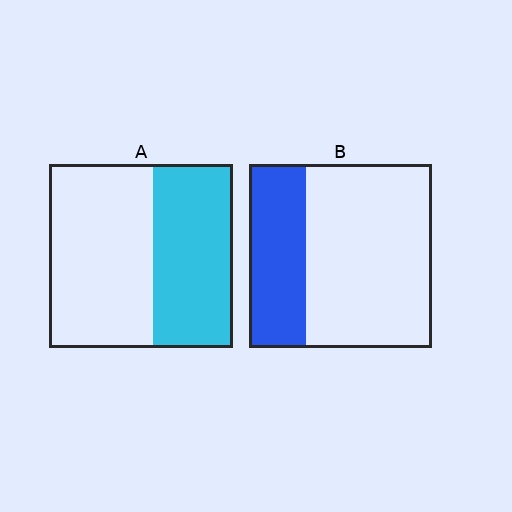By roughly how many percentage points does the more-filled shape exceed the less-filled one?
By roughly 10 percentage points (A over B).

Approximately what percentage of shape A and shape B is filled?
A is approximately 45% and B is approximately 30%.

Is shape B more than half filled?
No.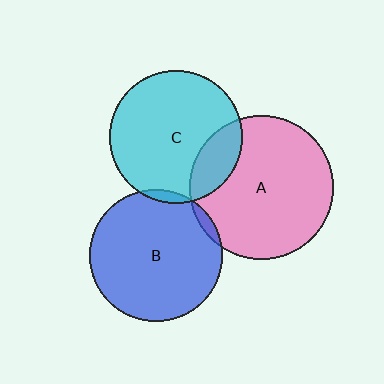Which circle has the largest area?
Circle A (pink).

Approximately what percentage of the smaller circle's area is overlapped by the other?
Approximately 5%.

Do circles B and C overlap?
Yes.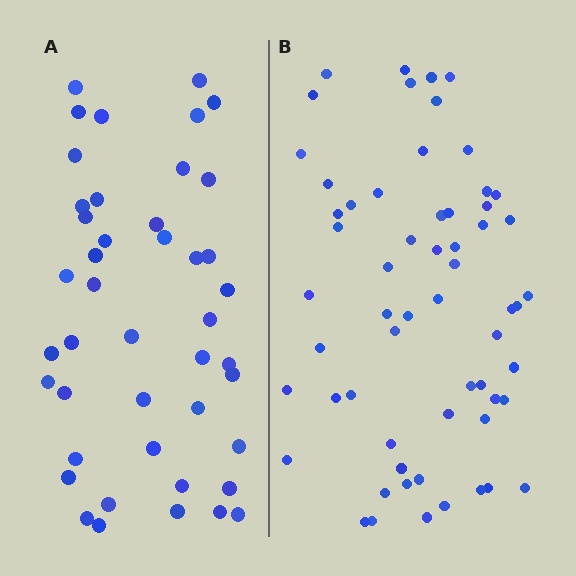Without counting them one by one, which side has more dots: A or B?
Region B (the right region) has more dots.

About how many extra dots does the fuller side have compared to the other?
Region B has approximately 15 more dots than region A.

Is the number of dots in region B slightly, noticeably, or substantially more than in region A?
Region B has noticeably more, but not dramatically so. The ratio is roughly 1.4 to 1.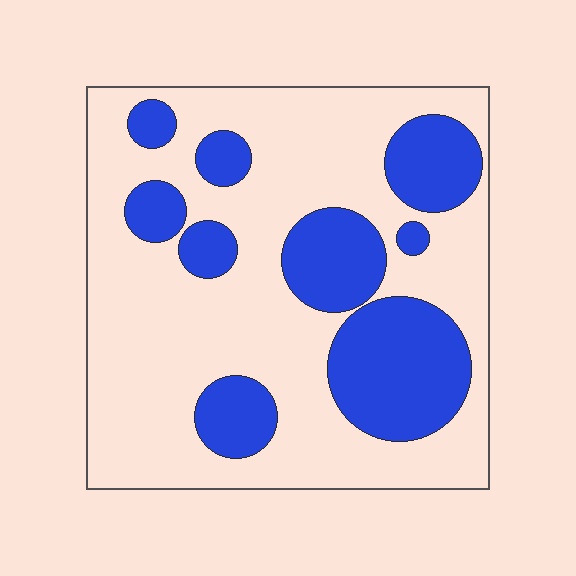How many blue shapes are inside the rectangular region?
9.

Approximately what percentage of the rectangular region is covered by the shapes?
Approximately 30%.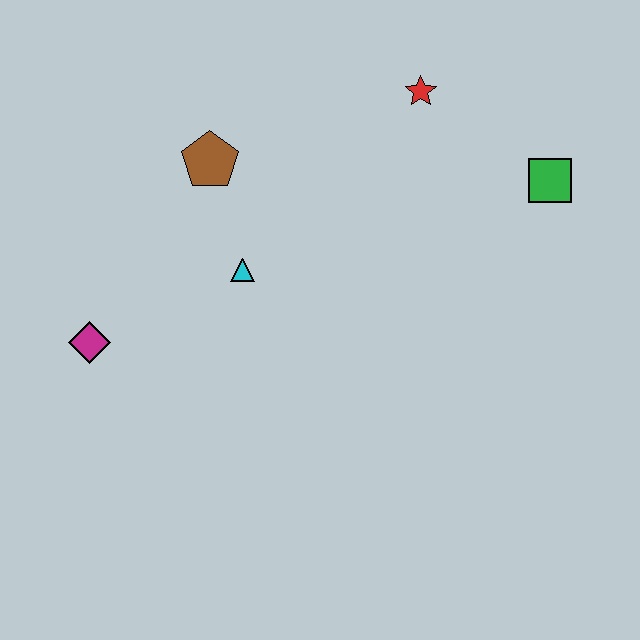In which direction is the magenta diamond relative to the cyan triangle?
The magenta diamond is to the left of the cyan triangle.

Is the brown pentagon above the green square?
Yes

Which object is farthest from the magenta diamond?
The green square is farthest from the magenta diamond.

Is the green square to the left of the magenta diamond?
No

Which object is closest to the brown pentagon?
The cyan triangle is closest to the brown pentagon.